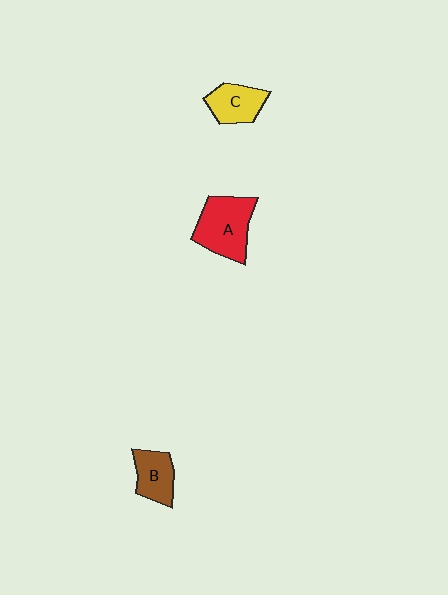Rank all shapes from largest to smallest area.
From largest to smallest: A (red), C (yellow), B (brown).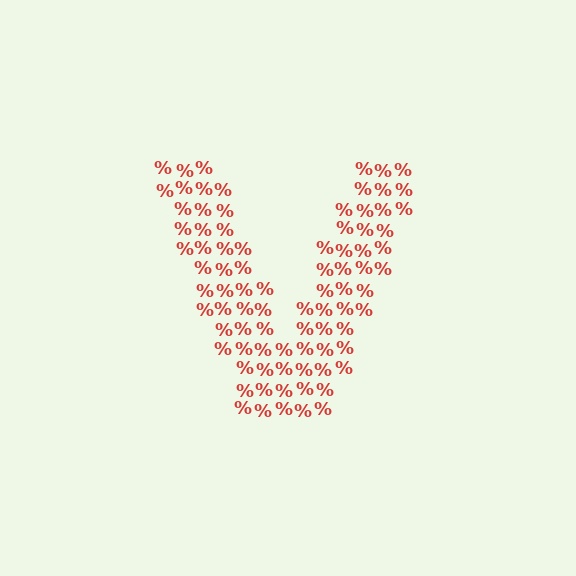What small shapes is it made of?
It is made of small percent signs.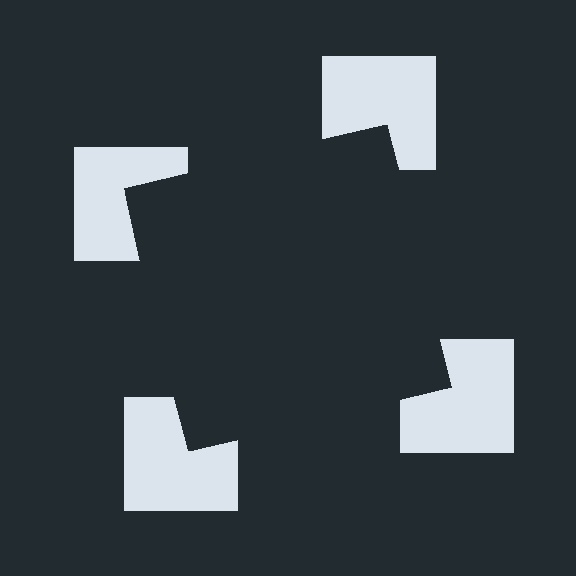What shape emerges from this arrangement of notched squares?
An illusory square — its edges are inferred from the aligned wedge cuts in the notched squares, not physically drawn.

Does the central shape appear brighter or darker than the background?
It typically appears slightly darker than the background, even though no actual brightness change is drawn.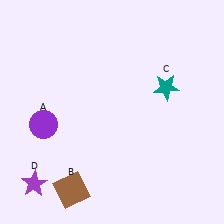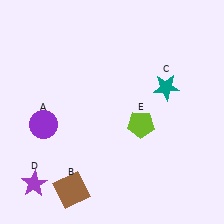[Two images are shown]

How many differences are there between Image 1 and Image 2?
There is 1 difference between the two images.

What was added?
A lime pentagon (E) was added in Image 2.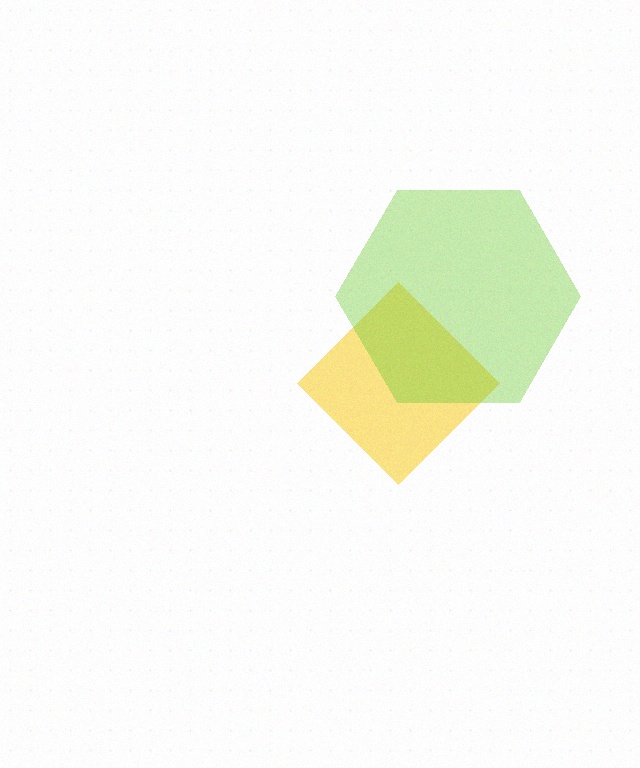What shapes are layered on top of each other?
The layered shapes are: a yellow diamond, a lime hexagon.